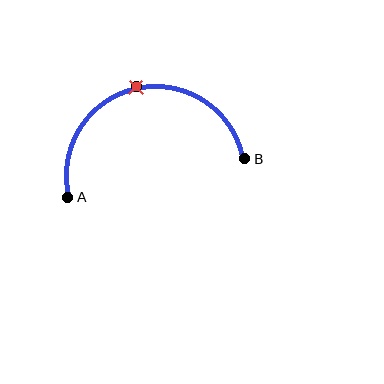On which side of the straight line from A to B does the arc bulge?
The arc bulges above the straight line connecting A and B.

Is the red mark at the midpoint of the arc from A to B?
Yes. The red mark lies on the arc at equal arc-length from both A and B — it is the arc midpoint.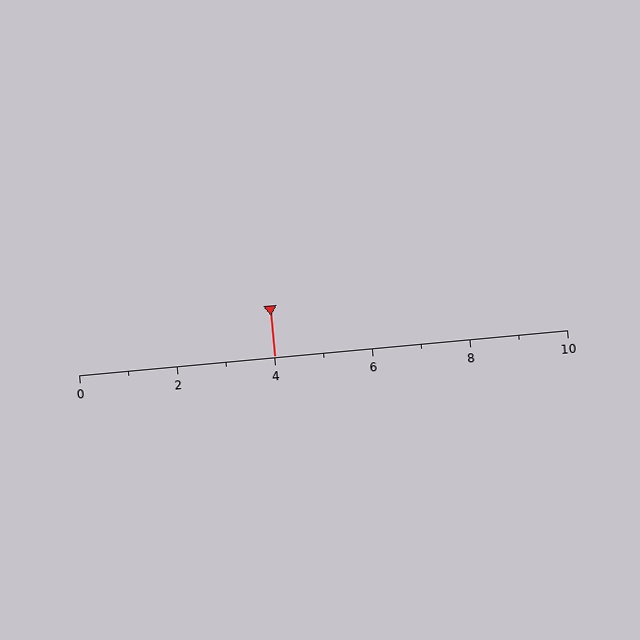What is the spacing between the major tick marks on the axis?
The major ticks are spaced 2 apart.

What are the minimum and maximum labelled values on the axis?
The axis runs from 0 to 10.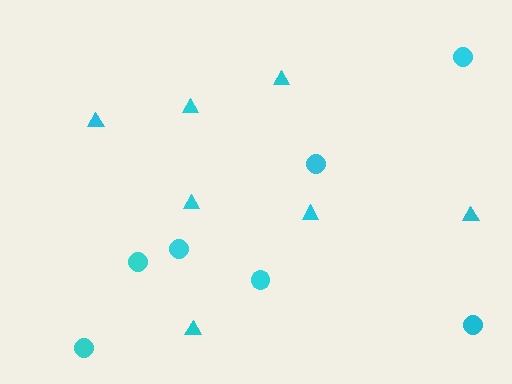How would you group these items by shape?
There are 2 groups: one group of circles (7) and one group of triangles (7).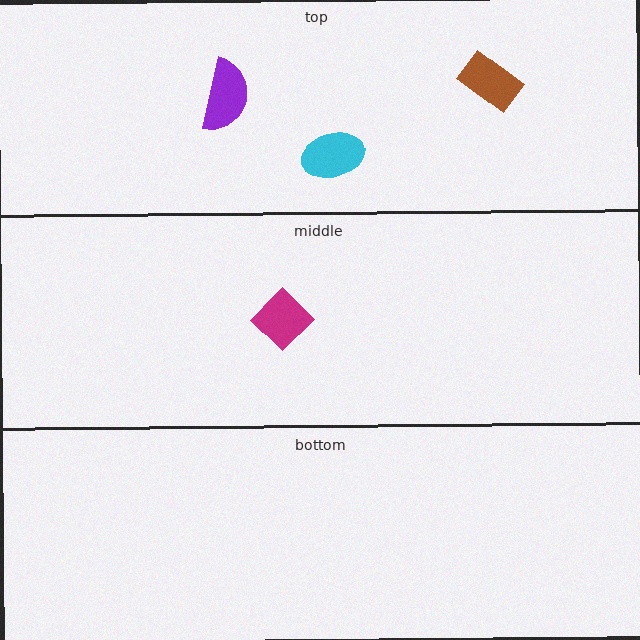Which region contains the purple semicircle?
The top region.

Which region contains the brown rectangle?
The top region.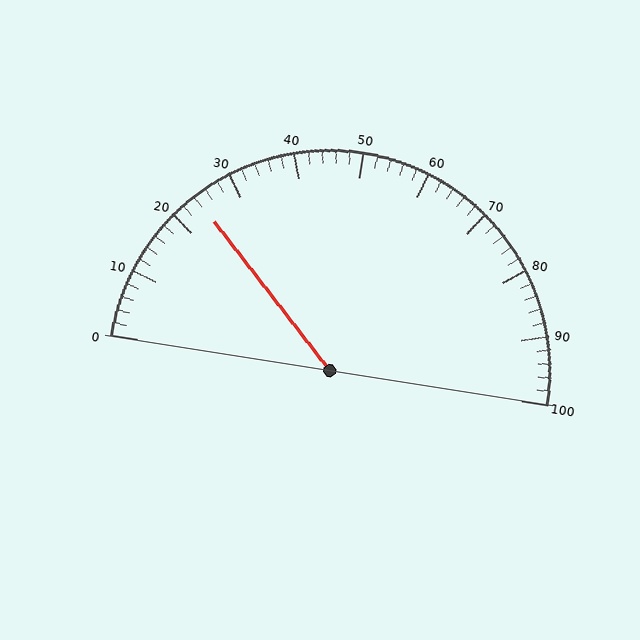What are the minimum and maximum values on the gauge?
The gauge ranges from 0 to 100.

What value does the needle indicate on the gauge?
The needle indicates approximately 24.